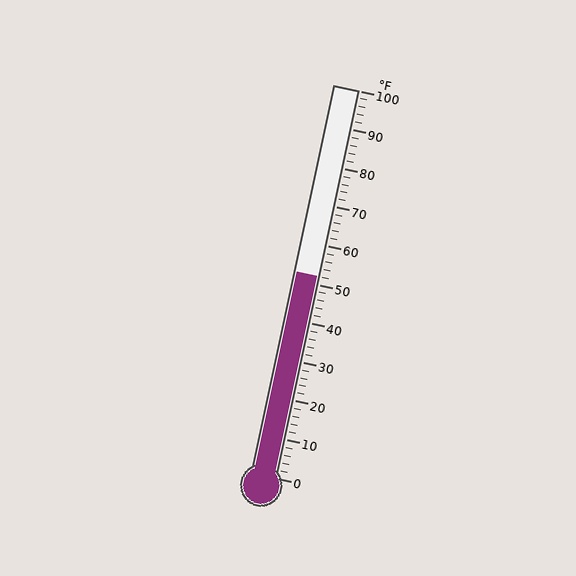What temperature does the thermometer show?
The thermometer shows approximately 52°F.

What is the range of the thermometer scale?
The thermometer scale ranges from 0°F to 100°F.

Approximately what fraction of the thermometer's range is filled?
The thermometer is filled to approximately 50% of its range.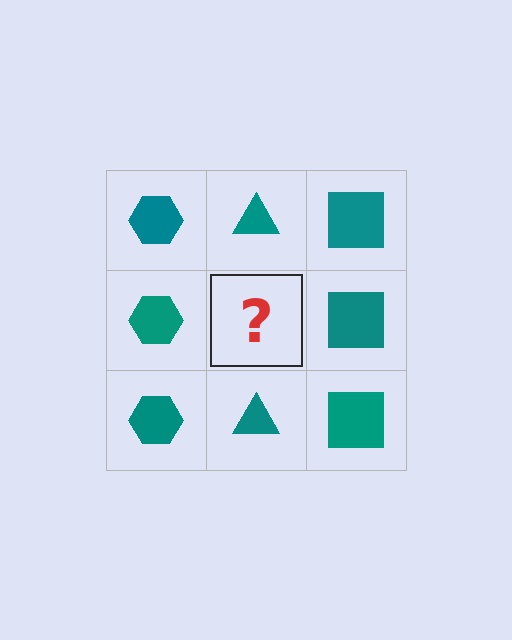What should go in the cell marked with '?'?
The missing cell should contain a teal triangle.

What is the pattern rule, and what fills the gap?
The rule is that each column has a consistent shape. The gap should be filled with a teal triangle.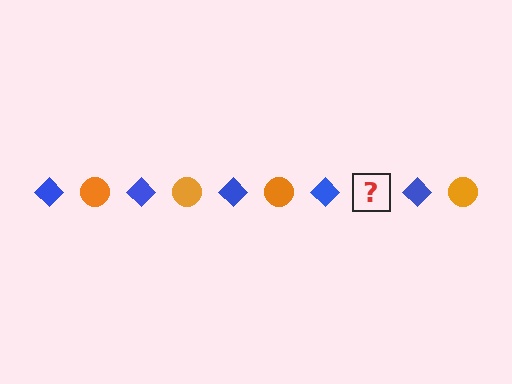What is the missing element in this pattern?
The missing element is an orange circle.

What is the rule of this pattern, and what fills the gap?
The rule is that the pattern alternates between blue diamond and orange circle. The gap should be filled with an orange circle.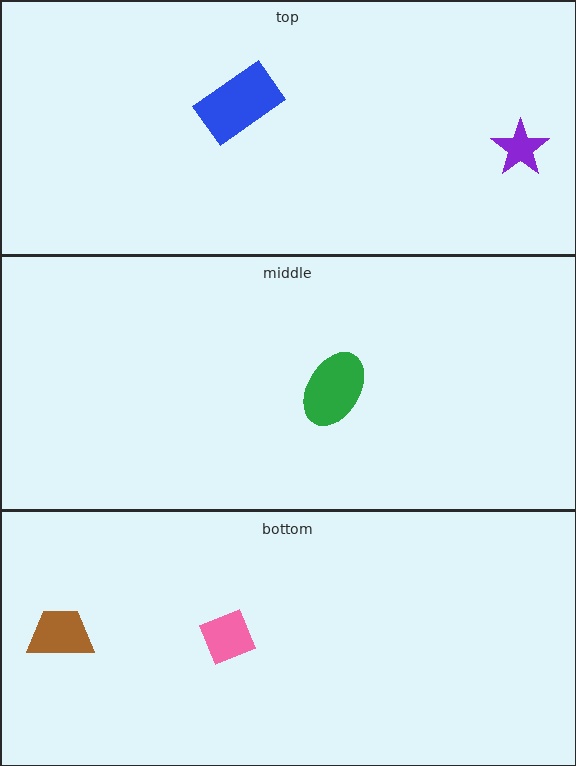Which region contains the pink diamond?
The bottom region.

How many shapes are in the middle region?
1.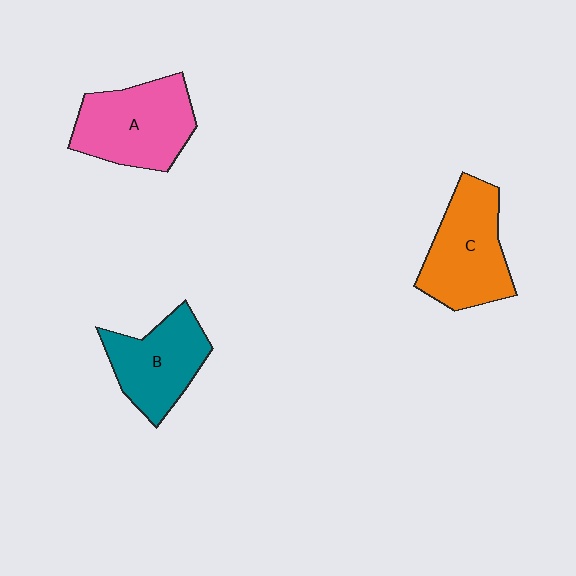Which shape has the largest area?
Shape A (pink).